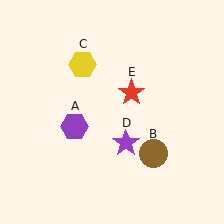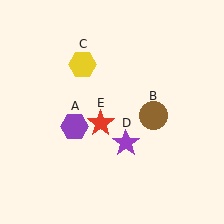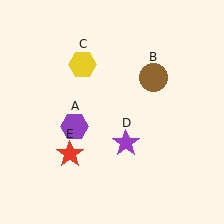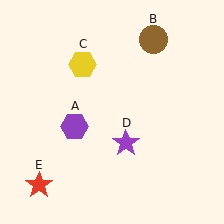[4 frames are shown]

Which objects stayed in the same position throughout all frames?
Purple hexagon (object A) and yellow hexagon (object C) and purple star (object D) remained stationary.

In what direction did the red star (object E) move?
The red star (object E) moved down and to the left.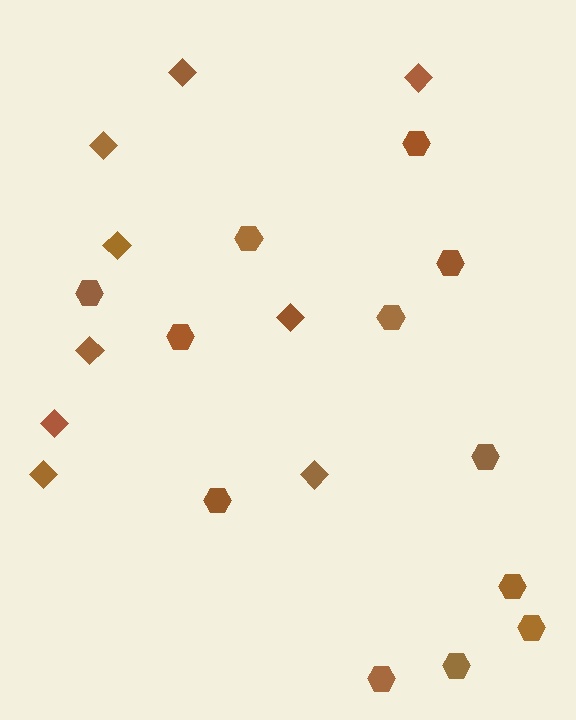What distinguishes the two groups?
There are 2 groups: one group of diamonds (9) and one group of hexagons (12).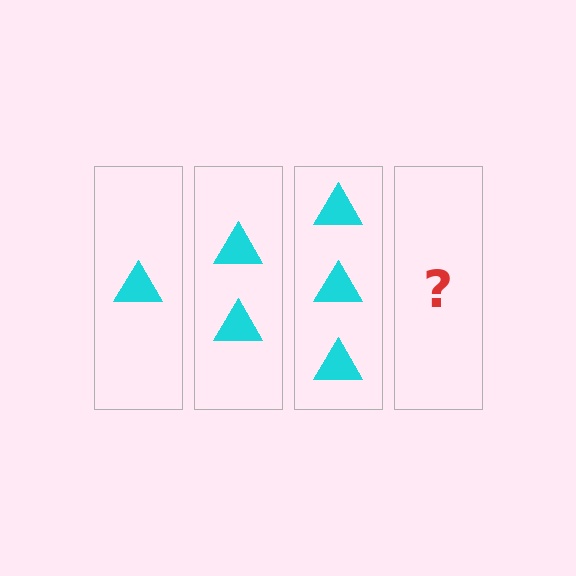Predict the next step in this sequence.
The next step is 4 triangles.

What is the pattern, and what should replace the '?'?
The pattern is that each step adds one more triangle. The '?' should be 4 triangles.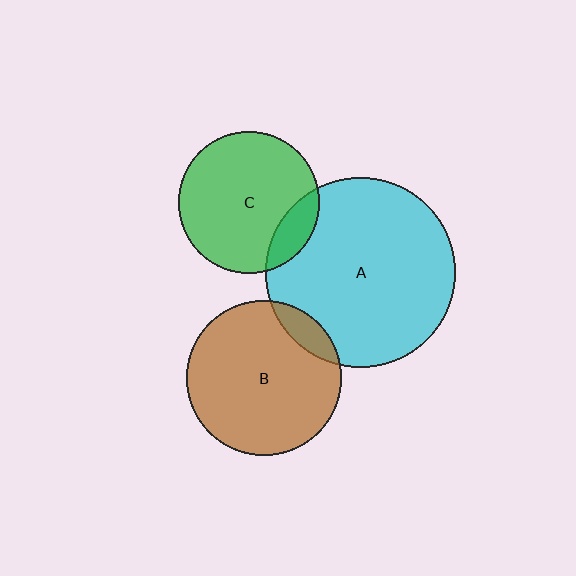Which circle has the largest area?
Circle A (cyan).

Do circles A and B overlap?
Yes.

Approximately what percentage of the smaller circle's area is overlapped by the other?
Approximately 10%.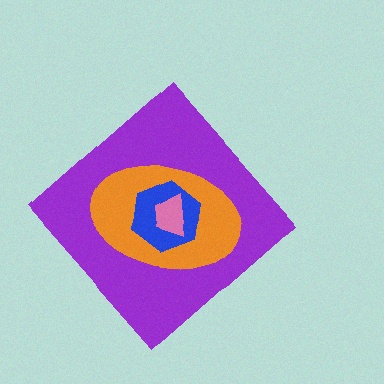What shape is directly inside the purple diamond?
The orange ellipse.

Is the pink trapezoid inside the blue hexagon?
Yes.